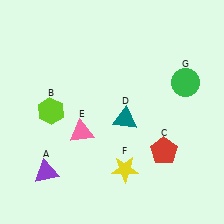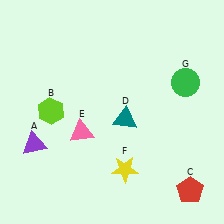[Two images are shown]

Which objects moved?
The objects that moved are: the purple triangle (A), the red pentagon (C).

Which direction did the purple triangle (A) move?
The purple triangle (A) moved up.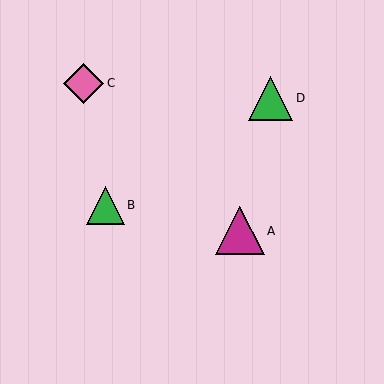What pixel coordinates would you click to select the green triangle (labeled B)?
Click at (105, 205) to select the green triangle B.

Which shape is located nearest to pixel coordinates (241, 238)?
The magenta triangle (labeled A) at (240, 231) is nearest to that location.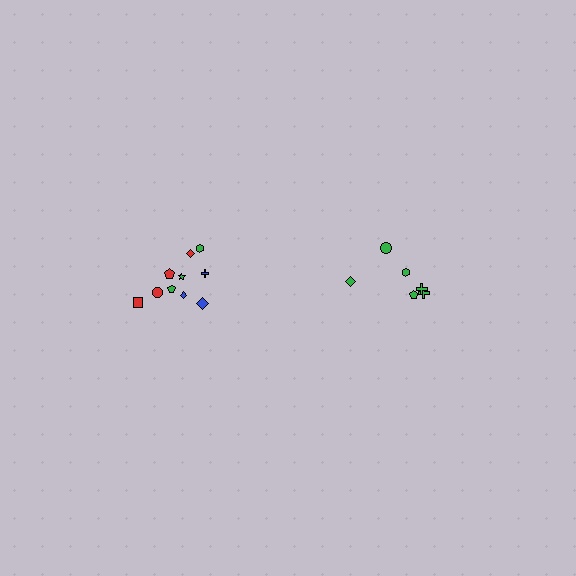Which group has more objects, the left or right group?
The left group.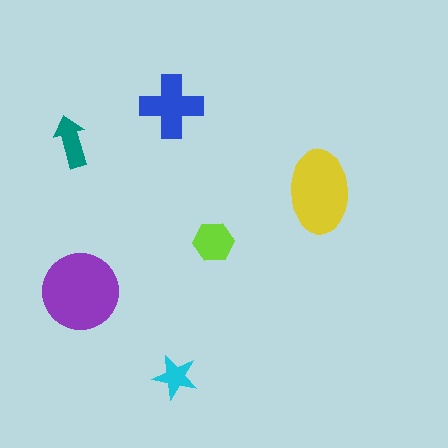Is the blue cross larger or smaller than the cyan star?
Larger.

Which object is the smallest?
The cyan star.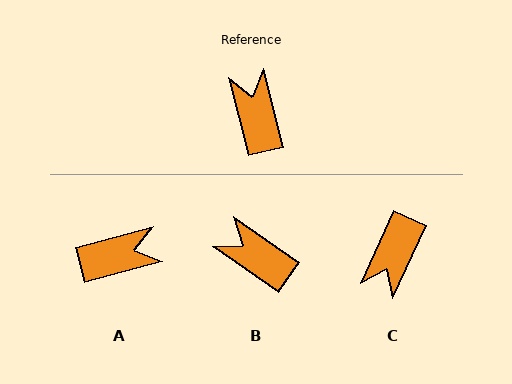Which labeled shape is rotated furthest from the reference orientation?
C, about 141 degrees away.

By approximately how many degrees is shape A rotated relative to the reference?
Approximately 90 degrees clockwise.